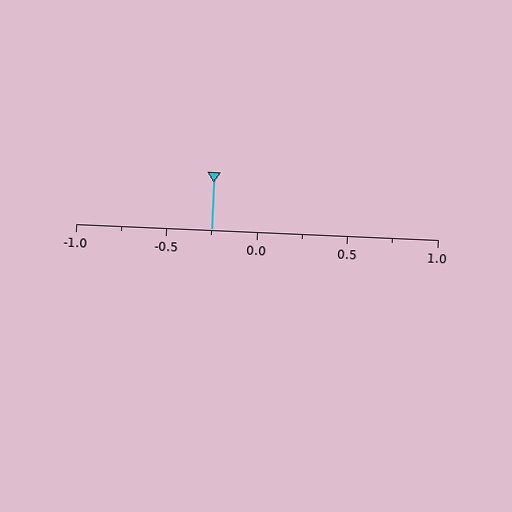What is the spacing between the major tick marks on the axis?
The major ticks are spaced 0.5 apart.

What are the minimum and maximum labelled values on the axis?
The axis runs from -1.0 to 1.0.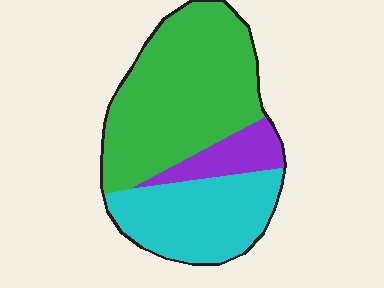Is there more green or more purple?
Green.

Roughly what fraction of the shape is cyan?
Cyan covers around 35% of the shape.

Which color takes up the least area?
Purple, at roughly 10%.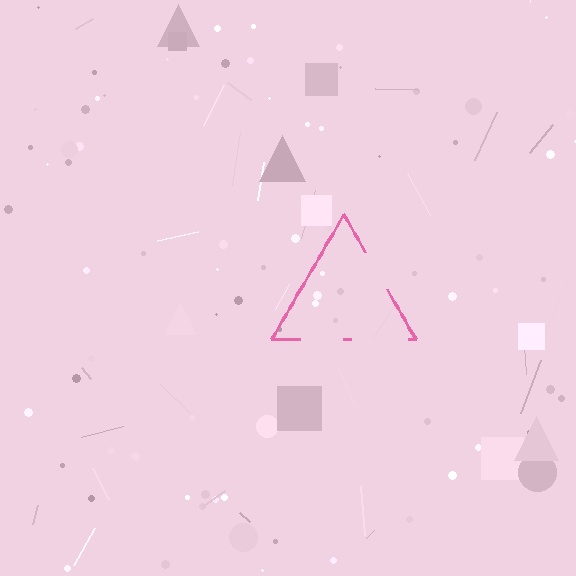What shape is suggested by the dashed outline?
The dashed outline suggests a triangle.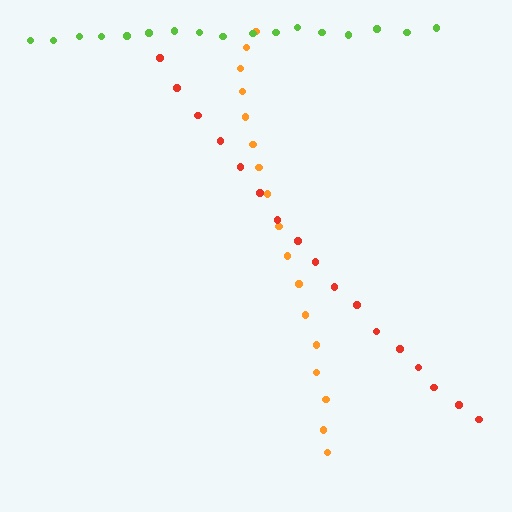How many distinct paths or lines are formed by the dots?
There are 3 distinct paths.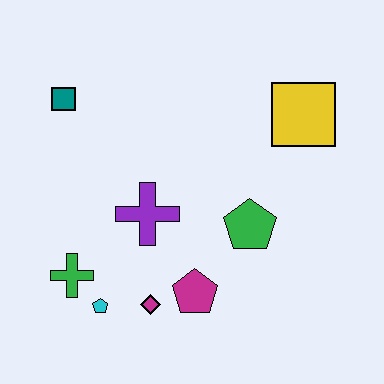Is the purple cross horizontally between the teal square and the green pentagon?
Yes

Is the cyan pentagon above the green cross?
No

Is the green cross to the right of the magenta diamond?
No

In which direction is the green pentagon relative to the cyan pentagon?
The green pentagon is to the right of the cyan pentagon.